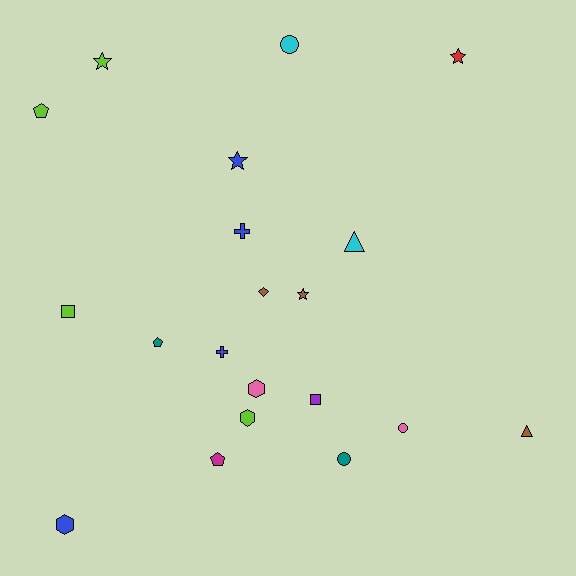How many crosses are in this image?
There are 2 crosses.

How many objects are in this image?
There are 20 objects.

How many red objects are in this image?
There is 1 red object.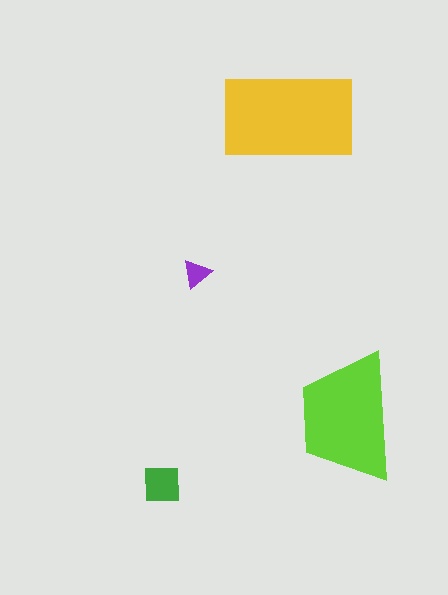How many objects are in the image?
There are 4 objects in the image.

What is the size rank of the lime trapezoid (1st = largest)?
2nd.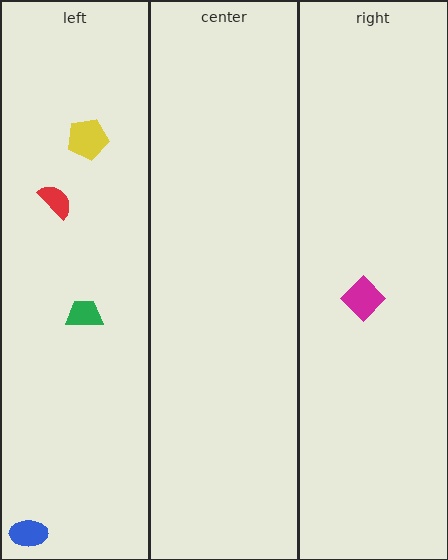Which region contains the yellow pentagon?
The left region.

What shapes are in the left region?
The red semicircle, the green trapezoid, the blue ellipse, the yellow pentagon.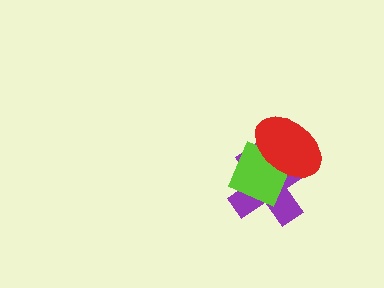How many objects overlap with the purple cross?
2 objects overlap with the purple cross.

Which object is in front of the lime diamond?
The red ellipse is in front of the lime diamond.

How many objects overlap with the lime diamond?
2 objects overlap with the lime diamond.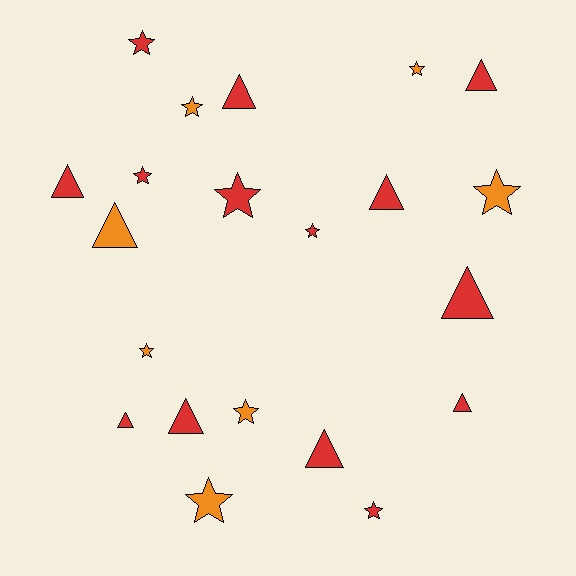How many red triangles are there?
There are 9 red triangles.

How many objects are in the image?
There are 21 objects.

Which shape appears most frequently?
Star, with 11 objects.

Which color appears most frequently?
Red, with 14 objects.